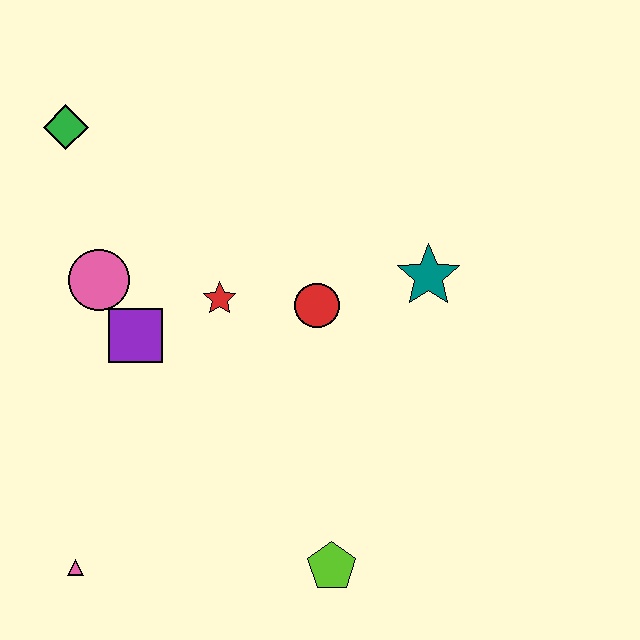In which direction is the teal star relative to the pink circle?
The teal star is to the right of the pink circle.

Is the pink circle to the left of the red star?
Yes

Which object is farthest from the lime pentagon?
The green diamond is farthest from the lime pentagon.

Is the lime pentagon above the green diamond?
No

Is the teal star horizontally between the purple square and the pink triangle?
No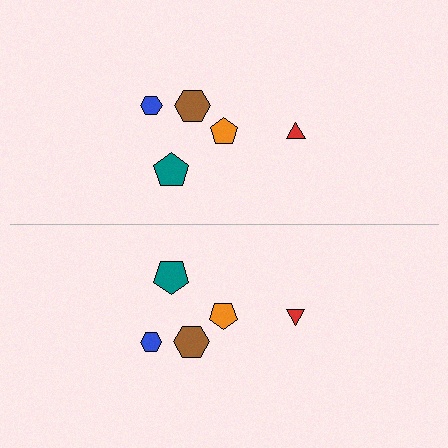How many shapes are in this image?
There are 10 shapes in this image.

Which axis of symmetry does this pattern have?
The pattern has a horizontal axis of symmetry running through the center of the image.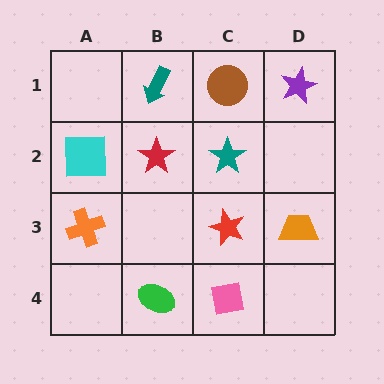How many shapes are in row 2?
3 shapes.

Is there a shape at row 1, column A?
No, that cell is empty.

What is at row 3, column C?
A red star.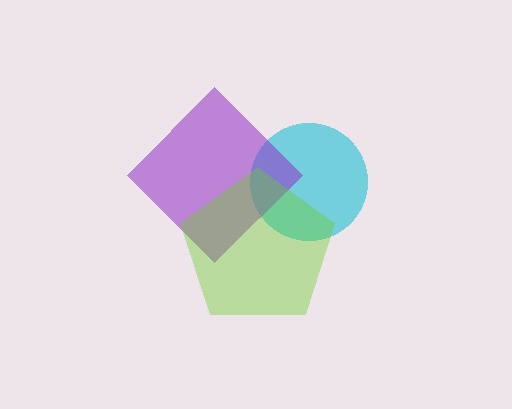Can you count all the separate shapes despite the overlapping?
Yes, there are 3 separate shapes.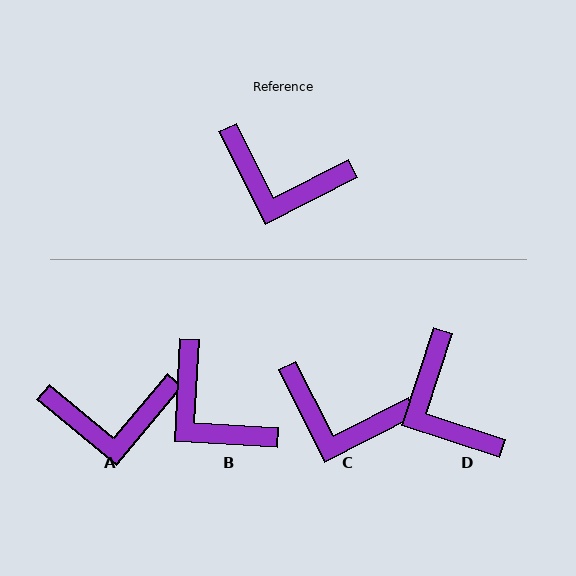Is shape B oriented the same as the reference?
No, it is off by about 30 degrees.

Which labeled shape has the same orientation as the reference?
C.